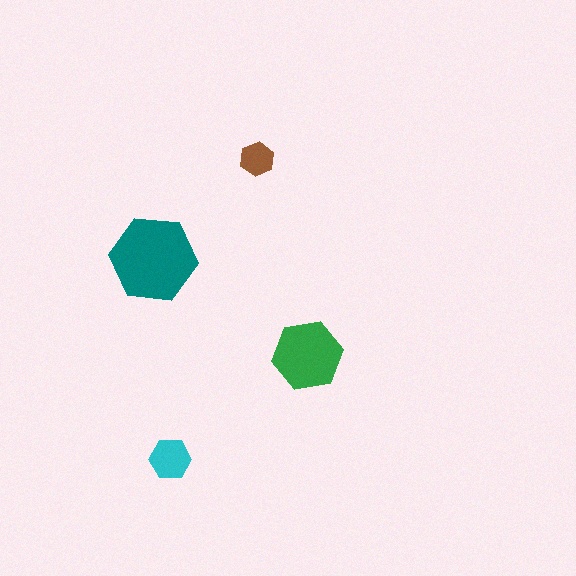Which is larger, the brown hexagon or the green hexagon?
The green one.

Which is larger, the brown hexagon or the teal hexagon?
The teal one.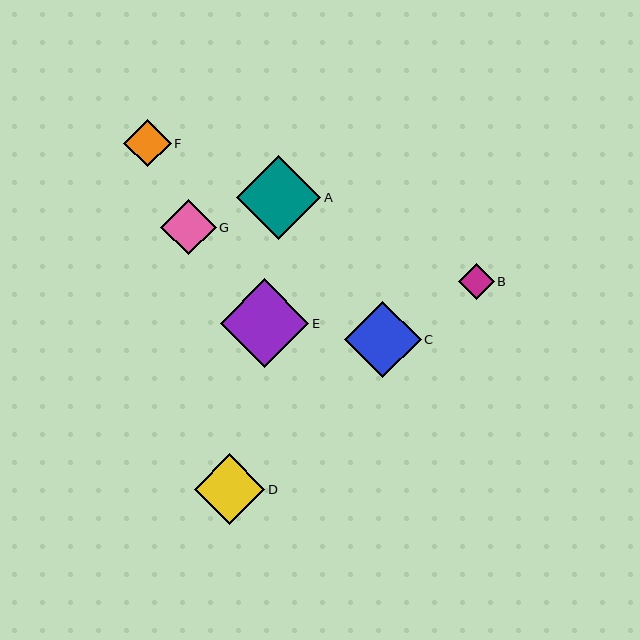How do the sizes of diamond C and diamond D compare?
Diamond C and diamond D are approximately the same size.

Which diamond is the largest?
Diamond E is the largest with a size of approximately 88 pixels.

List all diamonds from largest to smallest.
From largest to smallest: E, A, C, D, G, F, B.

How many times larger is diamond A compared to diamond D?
Diamond A is approximately 1.2 times the size of diamond D.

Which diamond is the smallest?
Diamond B is the smallest with a size of approximately 36 pixels.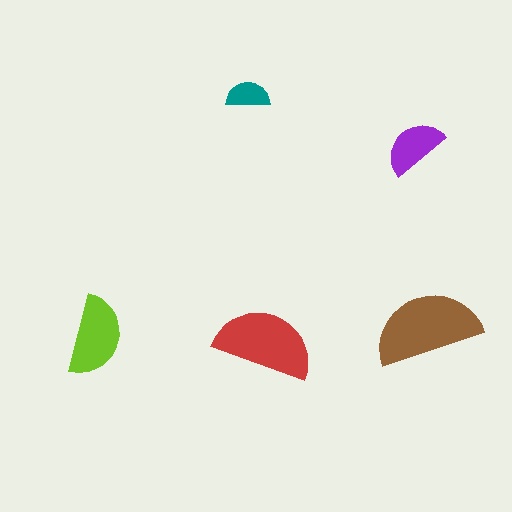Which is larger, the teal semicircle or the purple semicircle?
The purple one.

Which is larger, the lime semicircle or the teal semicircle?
The lime one.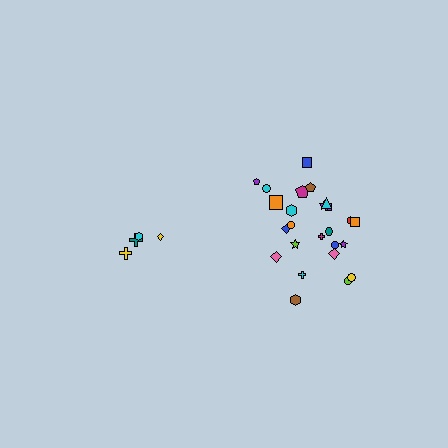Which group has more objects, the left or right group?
The right group.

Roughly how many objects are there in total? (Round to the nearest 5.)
Roughly 30 objects in total.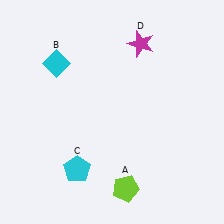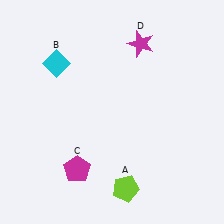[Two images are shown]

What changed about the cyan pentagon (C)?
In Image 1, C is cyan. In Image 2, it changed to magenta.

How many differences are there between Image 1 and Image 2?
There is 1 difference between the two images.